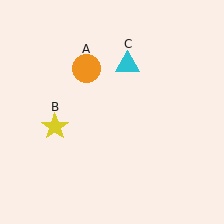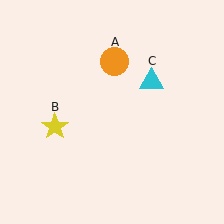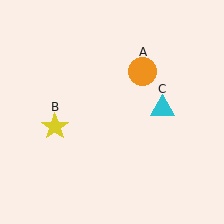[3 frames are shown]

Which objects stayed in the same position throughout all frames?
Yellow star (object B) remained stationary.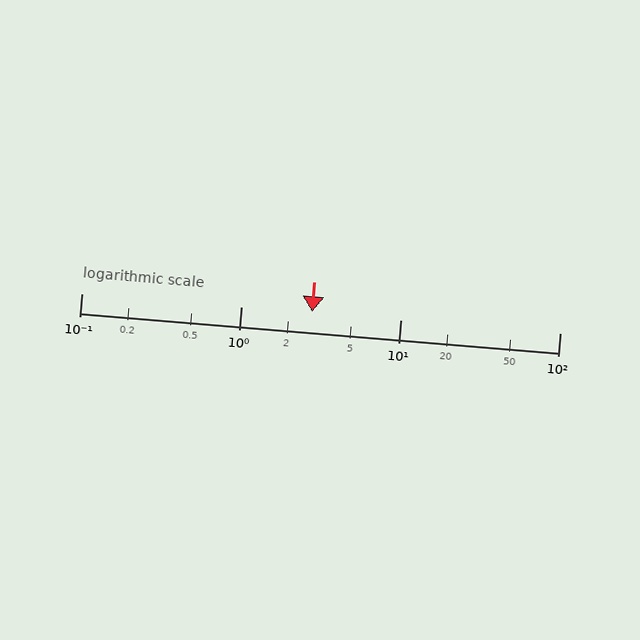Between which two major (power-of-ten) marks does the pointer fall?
The pointer is between 1 and 10.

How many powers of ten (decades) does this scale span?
The scale spans 3 decades, from 0.1 to 100.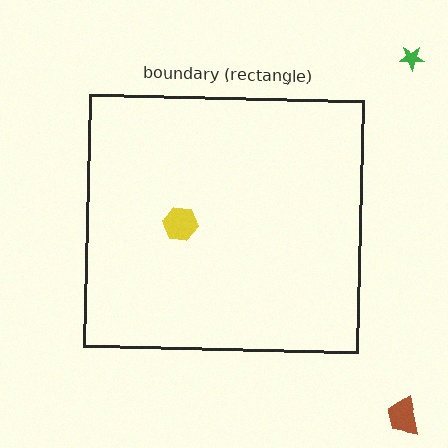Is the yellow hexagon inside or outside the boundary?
Inside.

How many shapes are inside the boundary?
1 inside, 2 outside.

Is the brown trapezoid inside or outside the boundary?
Outside.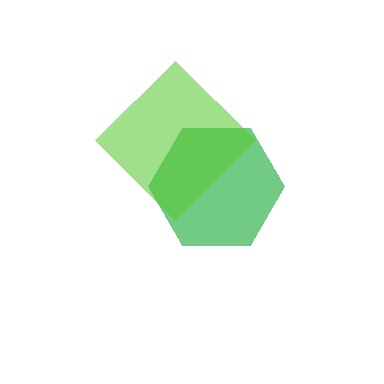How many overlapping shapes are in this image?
There are 2 overlapping shapes in the image.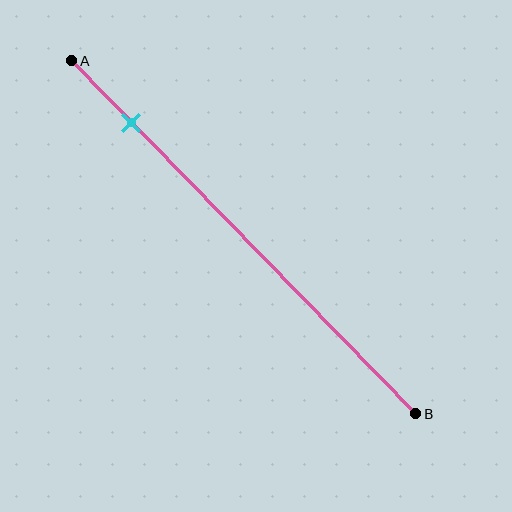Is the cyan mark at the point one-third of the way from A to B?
No, the mark is at about 20% from A, not at the 33% one-third point.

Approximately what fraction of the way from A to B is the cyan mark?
The cyan mark is approximately 20% of the way from A to B.